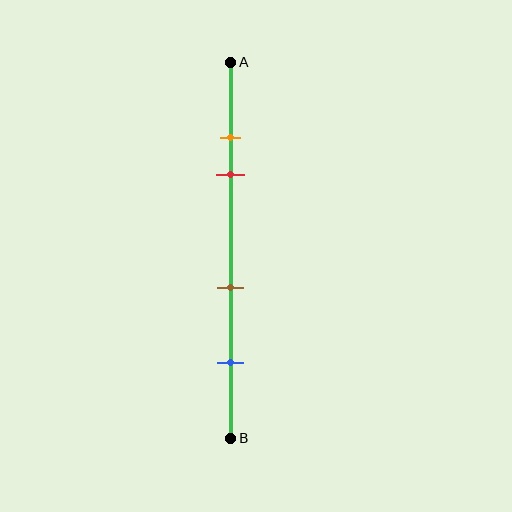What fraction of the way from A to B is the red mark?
The red mark is approximately 30% (0.3) of the way from A to B.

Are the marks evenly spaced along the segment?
No, the marks are not evenly spaced.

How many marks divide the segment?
There are 4 marks dividing the segment.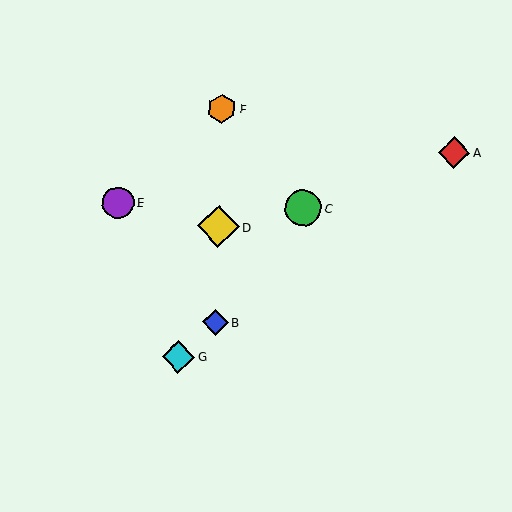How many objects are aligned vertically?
3 objects (B, D, F) are aligned vertically.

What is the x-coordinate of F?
Object F is at x≈222.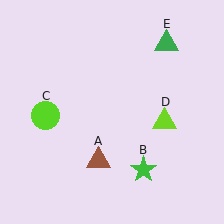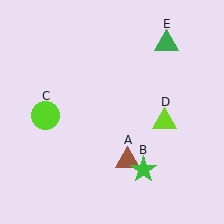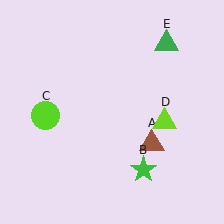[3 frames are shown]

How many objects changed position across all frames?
1 object changed position: brown triangle (object A).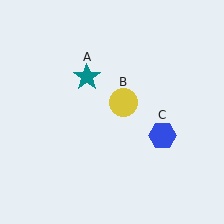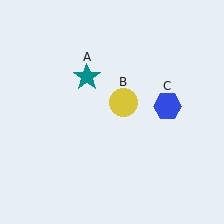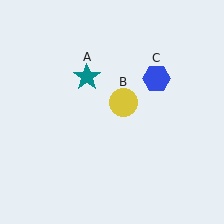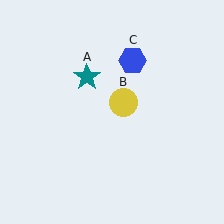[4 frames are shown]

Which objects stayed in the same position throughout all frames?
Teal star (object A) and yellow circle (object B) remained stationary.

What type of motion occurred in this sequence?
The blue hexagon (object C) rotated counterclockwise around the center of the scene.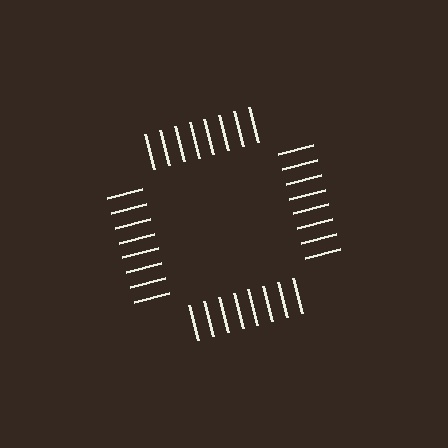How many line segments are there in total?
32 — 8 along each of the 4 edges.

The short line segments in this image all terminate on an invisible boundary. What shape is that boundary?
An illusory square — the line segments terminate on its edges but no continuous stroke is drawn.